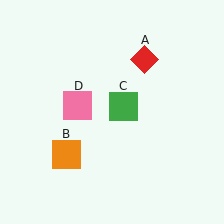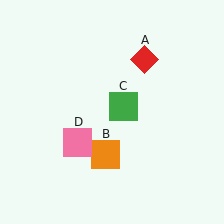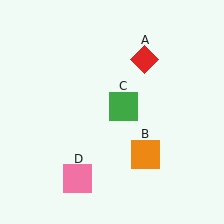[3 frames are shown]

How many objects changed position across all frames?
2 objects changed position: orange square (object B), pink square (object D).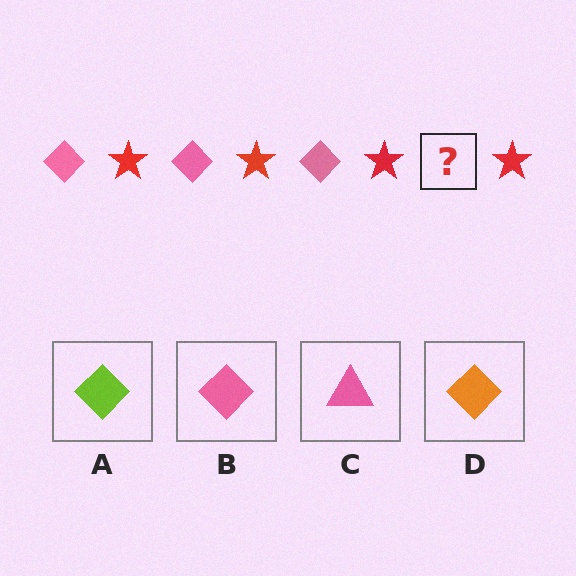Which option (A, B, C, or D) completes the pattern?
B.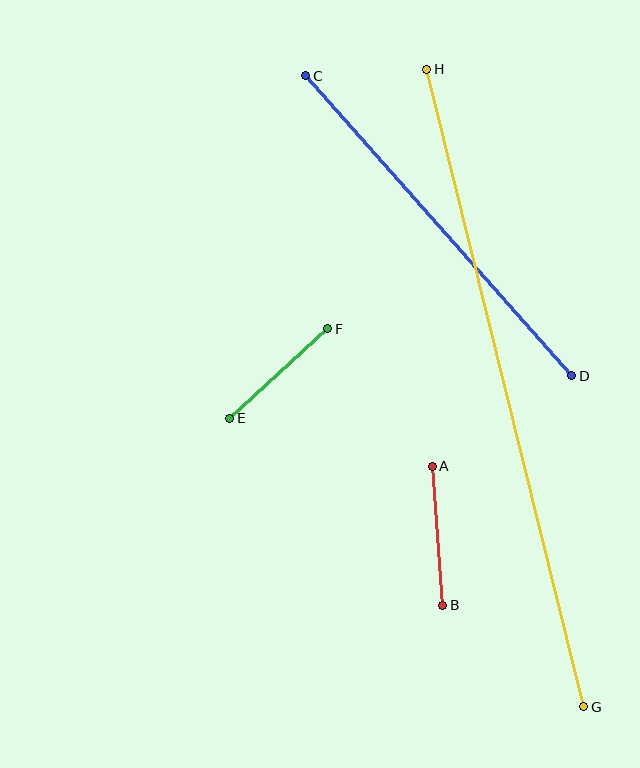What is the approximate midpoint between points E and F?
The midpoint is at approximately (279, 374) pixels.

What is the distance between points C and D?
The distance is approximately 401 pixels.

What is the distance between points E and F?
The distance is approximately 133 pixels.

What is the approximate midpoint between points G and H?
The midpoint is at approximately (505, 388) pixels.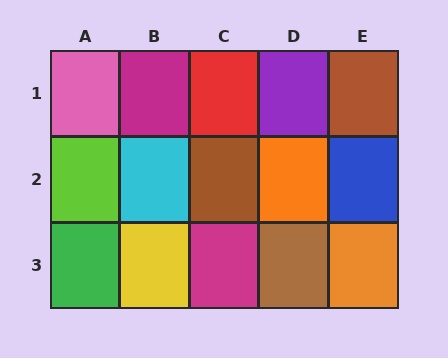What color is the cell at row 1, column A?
Pink.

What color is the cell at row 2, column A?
Lime.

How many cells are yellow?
1 cell is yellow.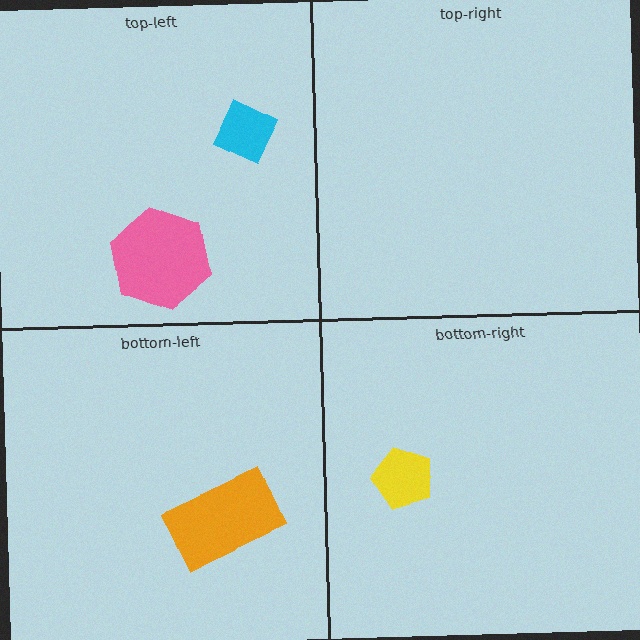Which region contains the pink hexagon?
The top-left region.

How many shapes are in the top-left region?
2.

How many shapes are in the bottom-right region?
1.